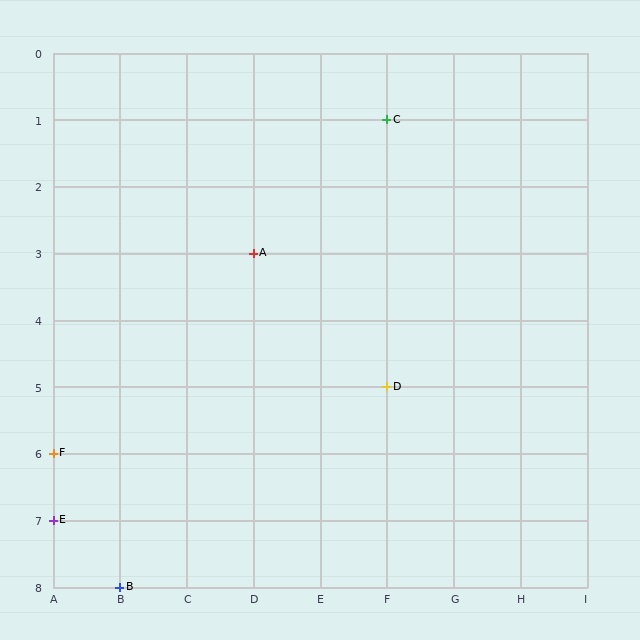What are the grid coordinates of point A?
Point A is at grid coordinates (D, 3).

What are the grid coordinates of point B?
Point B is at grid coordinates (B, 8).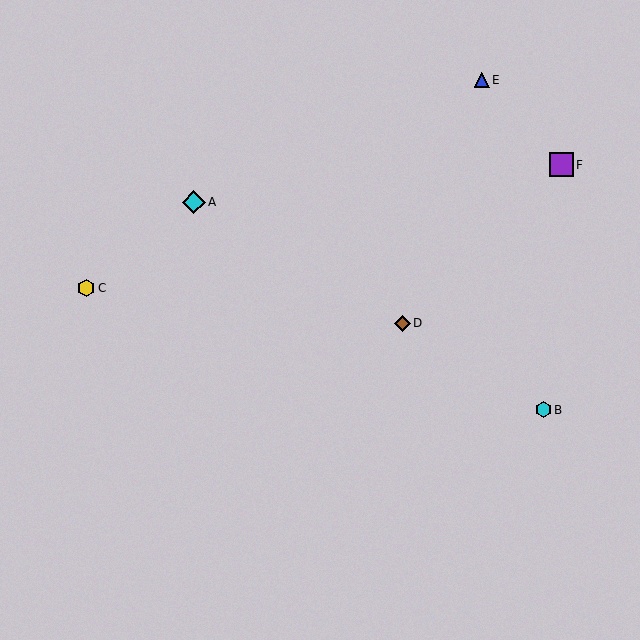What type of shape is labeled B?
Shape B is a cyan hexagon.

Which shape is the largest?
The purple square (labeled F) is the largest.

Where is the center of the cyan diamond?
The center of the cyan diamond is at (194, 202).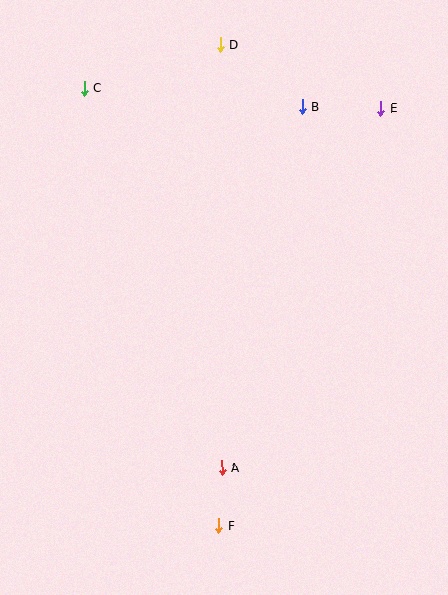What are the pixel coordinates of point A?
Point A is at (222, 468).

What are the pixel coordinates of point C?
Point C is at (85, 88).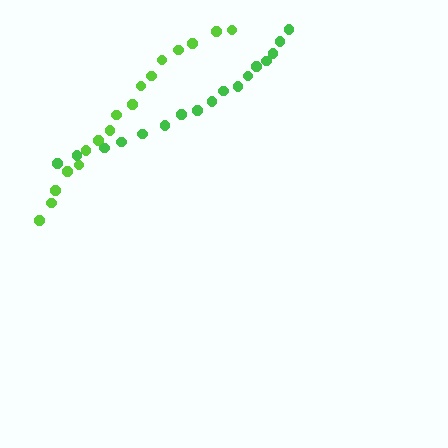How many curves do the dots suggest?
There are 2 distinct paths.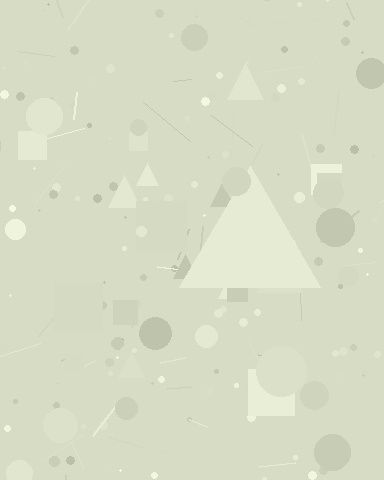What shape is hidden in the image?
A triangle is hidden in the image.